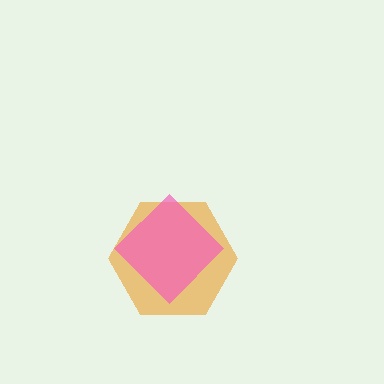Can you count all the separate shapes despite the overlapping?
Yes, there are 2 separate shapes.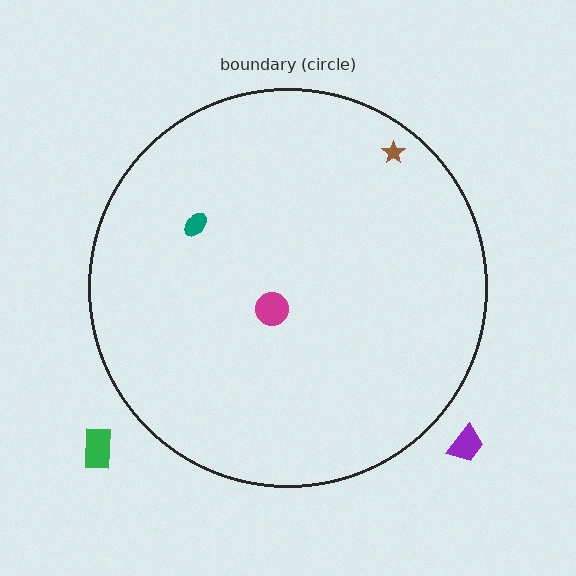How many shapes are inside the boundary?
3 inside, 2 outside.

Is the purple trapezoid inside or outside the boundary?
Outside.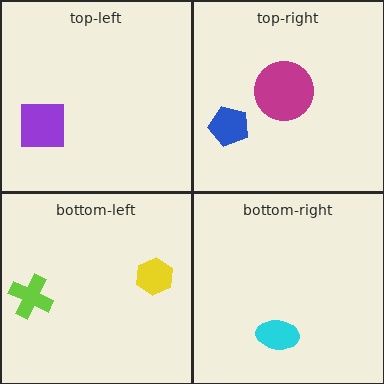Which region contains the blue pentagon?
The top-right region.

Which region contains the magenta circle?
The top-right region.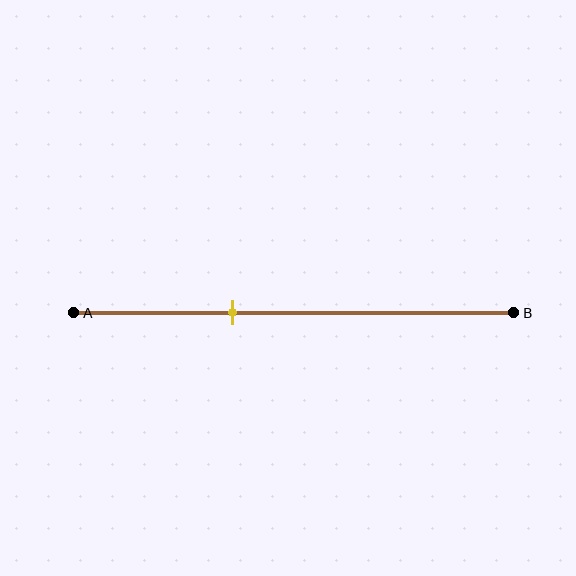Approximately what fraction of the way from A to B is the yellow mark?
The yellow mark is approximately 35% of the way from A to B.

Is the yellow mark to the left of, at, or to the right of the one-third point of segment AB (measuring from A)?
The yellow mark is approximately at the one-third point of segment AB.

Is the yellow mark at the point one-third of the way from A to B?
Yes, the mark is approximately at the one-third point.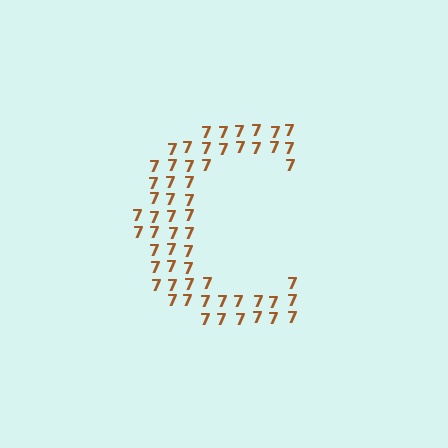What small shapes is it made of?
It is made of small digit 7's.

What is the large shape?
The large shape is the letter C.